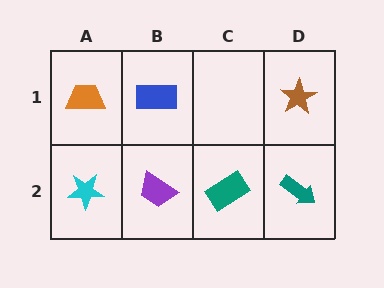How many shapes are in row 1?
3 shapes.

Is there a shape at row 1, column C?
No, that cell is empty.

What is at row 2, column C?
A teal rectangle.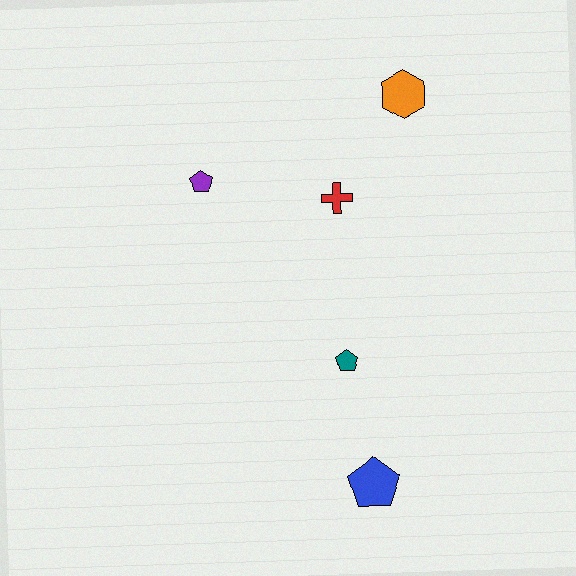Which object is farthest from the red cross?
The blue pentagon is farthest from the red cross.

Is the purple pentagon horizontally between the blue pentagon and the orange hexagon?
No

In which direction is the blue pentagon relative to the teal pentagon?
The blue pentagon is below the teal pentagon.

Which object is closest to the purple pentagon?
The red cross is closest to the purple pentagon.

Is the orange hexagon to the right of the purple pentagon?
Yes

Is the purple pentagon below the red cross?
No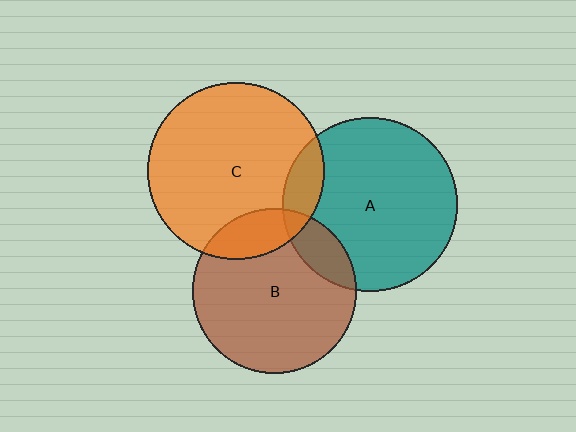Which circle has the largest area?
Circle C (orange).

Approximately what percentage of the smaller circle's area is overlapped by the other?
Approximately 15%.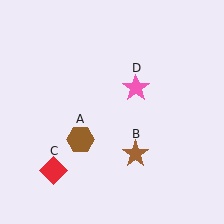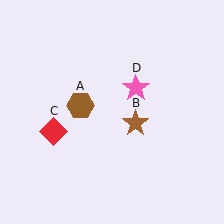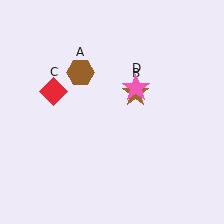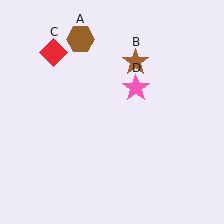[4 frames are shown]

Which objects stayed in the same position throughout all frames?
Pink star (object D) remained stationary.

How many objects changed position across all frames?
3 objects changed position: brown hexagon (object A), brown star (object B), red diamond (object C).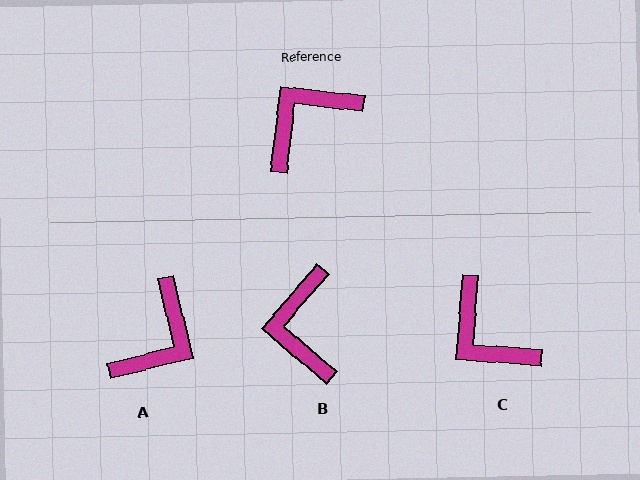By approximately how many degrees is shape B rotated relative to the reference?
Approximately 56 degrees counter-clockwise.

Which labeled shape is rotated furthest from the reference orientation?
A, about 159 degrees away.